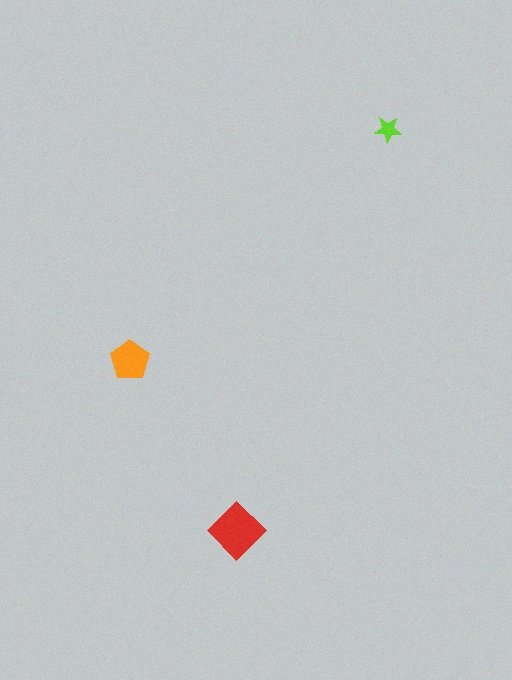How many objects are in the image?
There are 3 objects in the image.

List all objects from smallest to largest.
The lime star, the orange pentagon, the red diamond.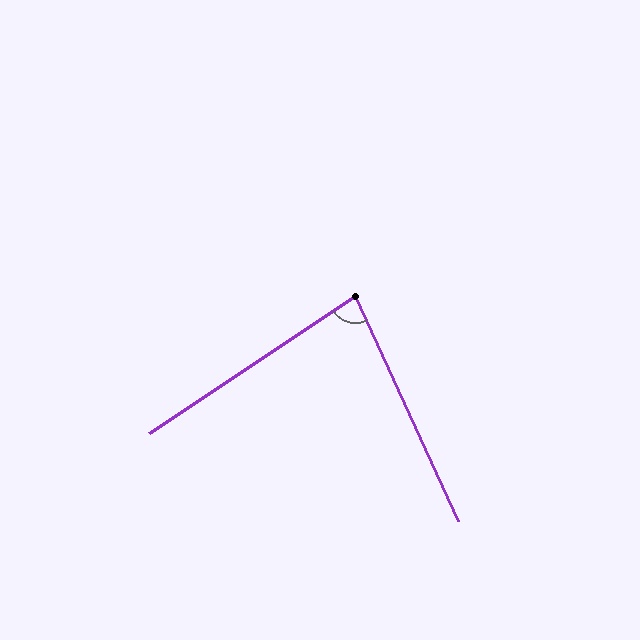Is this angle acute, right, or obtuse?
It is acute.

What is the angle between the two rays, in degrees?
Approximately 81 degrees.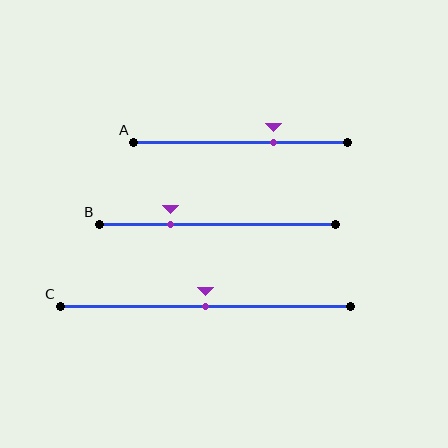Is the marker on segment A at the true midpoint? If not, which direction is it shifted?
No, the marker on segment A is shifted to the right by about 16% of the segment length.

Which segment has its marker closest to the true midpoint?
Segment C has its marker closest to the true midpoint.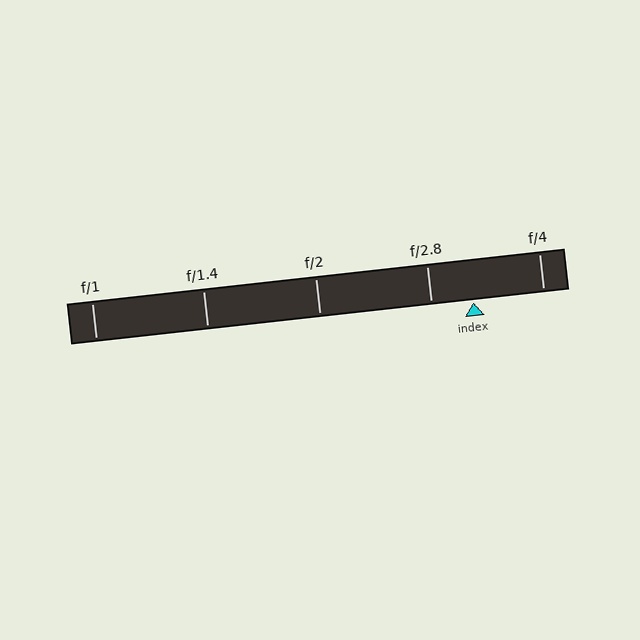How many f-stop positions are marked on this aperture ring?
There are 5 f-stop positions marked.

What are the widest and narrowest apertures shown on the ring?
The widest aperture shown is f/1 and the narrowest is f/4.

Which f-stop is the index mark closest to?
The index mark is closest to f/2.8.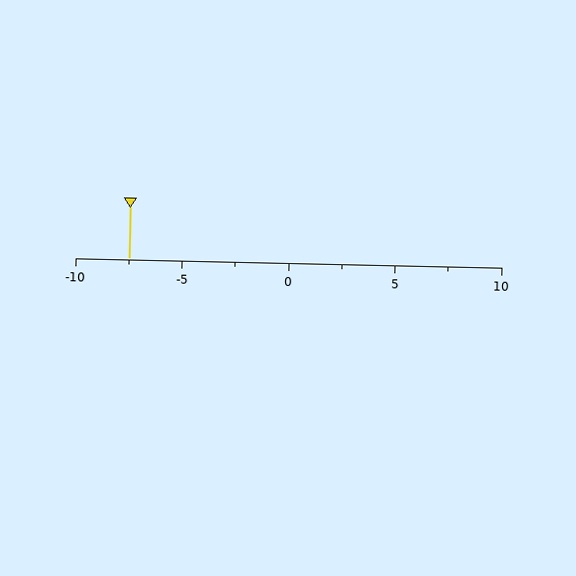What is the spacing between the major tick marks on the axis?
The major ticks are spaced 5 apart.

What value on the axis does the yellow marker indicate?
The marker indicates approximately -7.5.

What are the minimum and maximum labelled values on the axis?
The axis runs from -10 to 10.